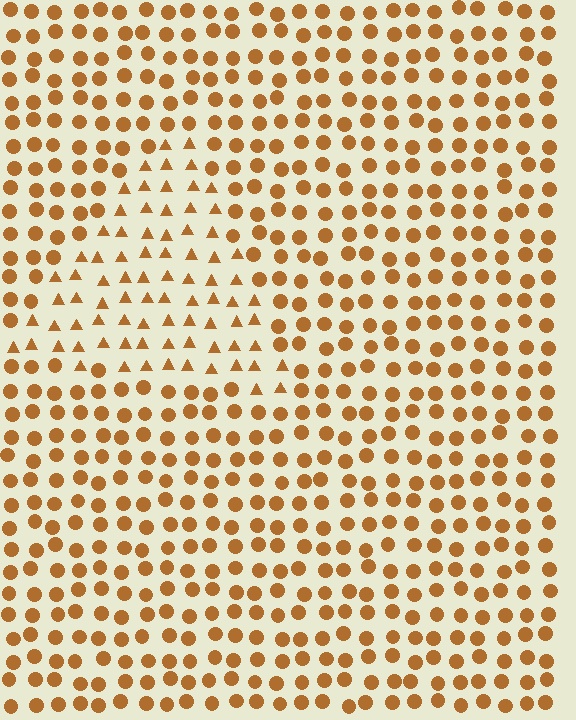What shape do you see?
I see a triangle.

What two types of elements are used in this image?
The image uses triangles inside the triangle region and circles outside it.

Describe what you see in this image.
The image is filled with small brown elements arranged in a uniform grid. A triangle-shaped region contains triangles, while the surrounding area contains circles. The boundary is defined purely by the change in element shape.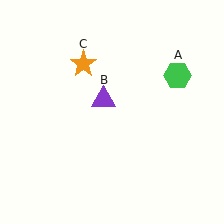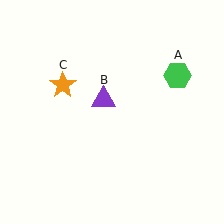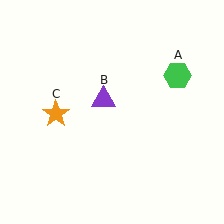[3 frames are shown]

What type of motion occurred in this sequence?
The orange star (object C) rotated counterclockwise around the center of the scene.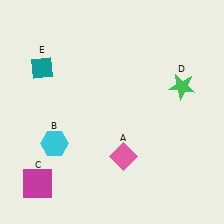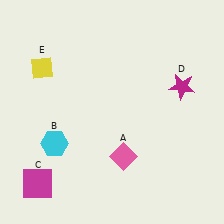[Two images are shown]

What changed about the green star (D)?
In Image 1, D is green. In Image 2, it changed to magenta.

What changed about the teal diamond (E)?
In Image 1, E is teal. In Image 2, it changed to yellow.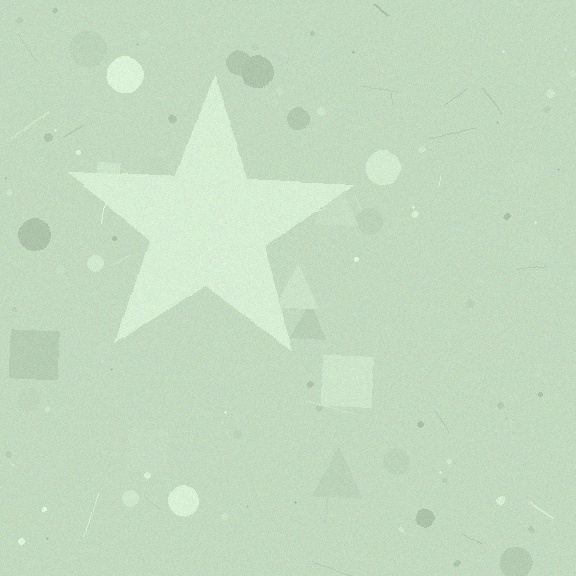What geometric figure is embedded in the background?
A star is embedded in the background.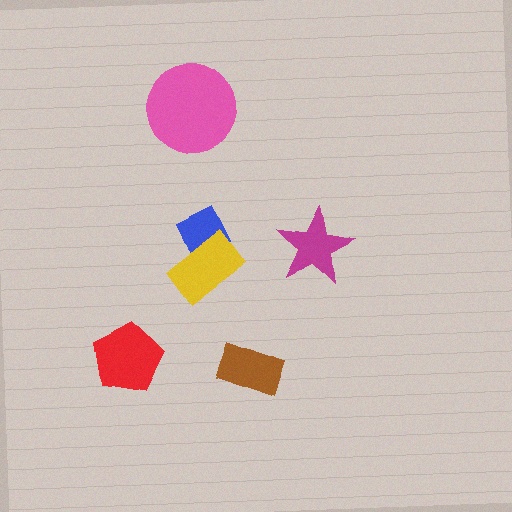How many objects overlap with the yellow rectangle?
1 object overlaps with the yellow rectangle.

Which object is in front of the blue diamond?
The yellow rectangle is in front of the blue diamond.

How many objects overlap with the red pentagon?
0 objects overlap with the red pentagon.